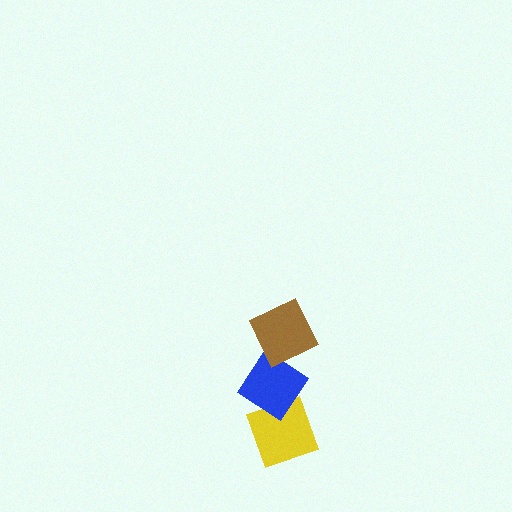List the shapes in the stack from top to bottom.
From top to bottom: the brown diamond, the blue diamond, the yellow diamond.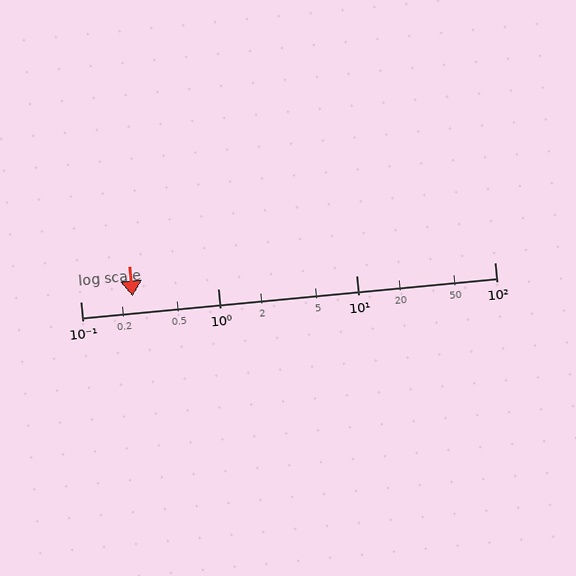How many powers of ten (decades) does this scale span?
The scale spans 3 decades, from 0.1 to 100.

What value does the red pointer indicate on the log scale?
The pointer indicates approximately 0.24.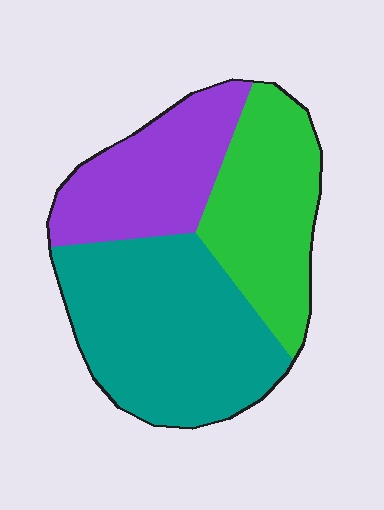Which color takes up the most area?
Teal, at roughly 45%.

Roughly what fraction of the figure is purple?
Purple takes up about one quarter (1/4) of the figure.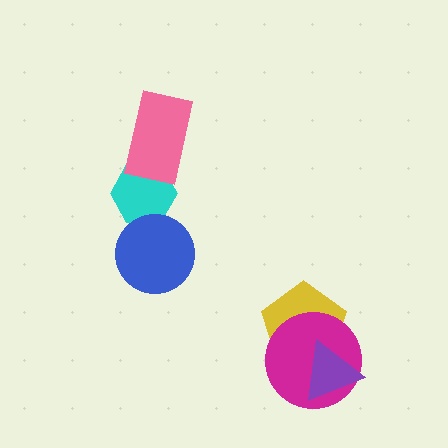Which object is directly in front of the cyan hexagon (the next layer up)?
The blue circle is directly in front of the cyan hexagon.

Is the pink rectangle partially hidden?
No, no other shape covers it.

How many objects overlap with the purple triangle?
2 objects overlap with the purple triangle.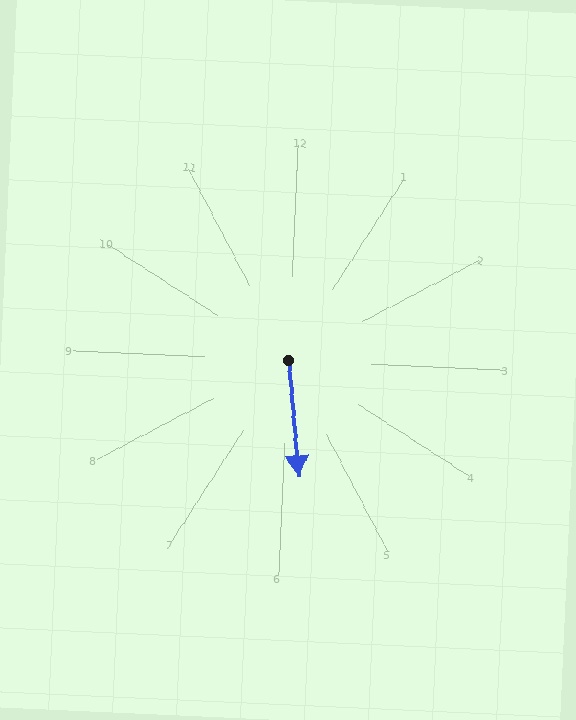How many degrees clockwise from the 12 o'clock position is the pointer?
Approximately 172 degrees.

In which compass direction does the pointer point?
South.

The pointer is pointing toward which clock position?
Roughly 6 o'clock.